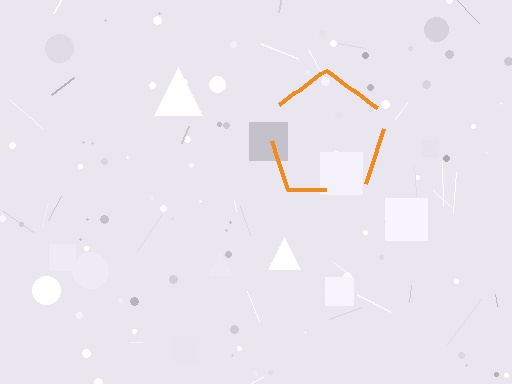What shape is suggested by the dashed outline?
The dashed outline suggests a pentagon.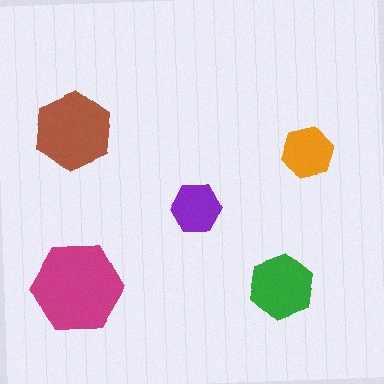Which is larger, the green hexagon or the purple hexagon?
The green one.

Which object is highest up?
The brown hexagon is topmost.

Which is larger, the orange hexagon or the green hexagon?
The green one.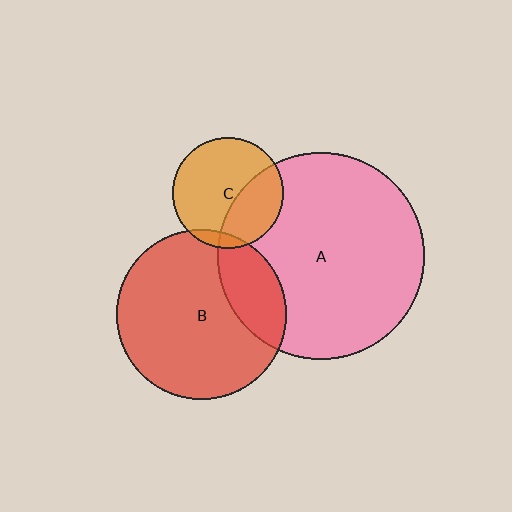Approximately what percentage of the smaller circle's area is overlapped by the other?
Approximately 35%.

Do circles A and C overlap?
Yes.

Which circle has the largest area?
Circle A (pink).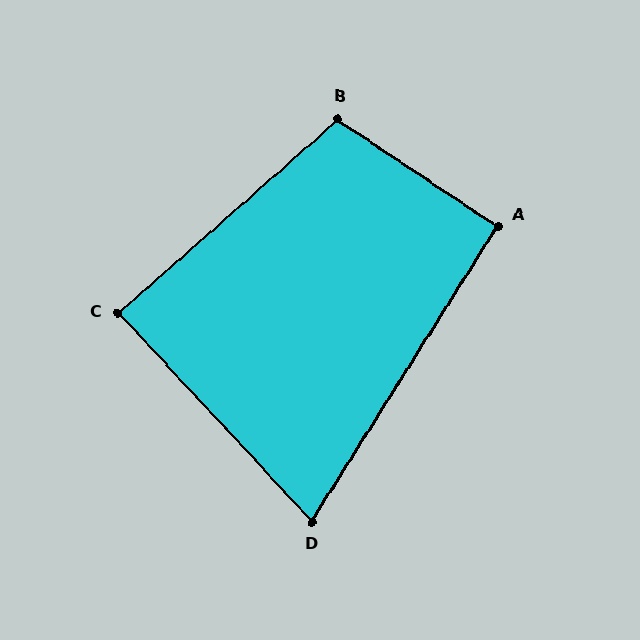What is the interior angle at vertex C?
Approximately 89 degrees (approximately right).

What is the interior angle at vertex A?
Approximately 91 degrees (approximately right).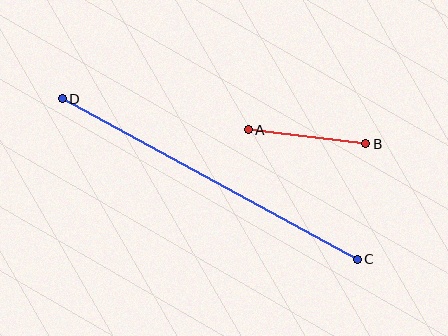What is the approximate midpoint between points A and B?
The midpoint is at approximately (307, 137) pixels.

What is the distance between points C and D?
The distance is approximately 336 pixels.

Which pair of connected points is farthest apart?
Points C and D are farthest apart.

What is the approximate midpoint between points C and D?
The midpoint is at approximately (210, 179) pixels.